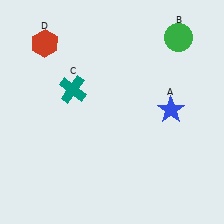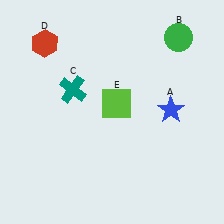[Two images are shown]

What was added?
A lime square (E) was added in Image 2.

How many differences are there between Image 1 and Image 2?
There is 1 difference between the two images.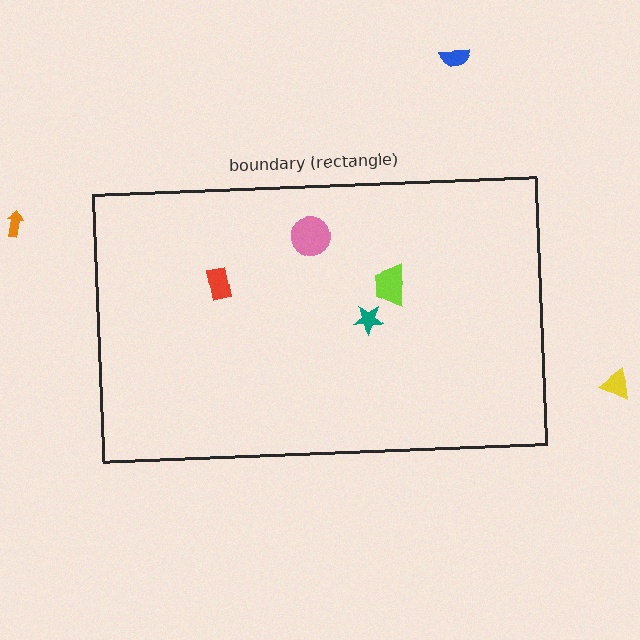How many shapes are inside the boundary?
4 inside, 3 outside.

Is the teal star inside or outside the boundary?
Inside.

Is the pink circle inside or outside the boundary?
Inside.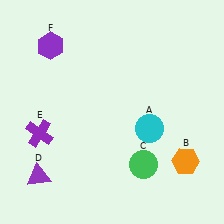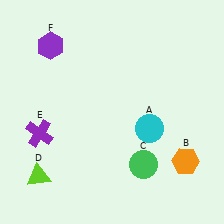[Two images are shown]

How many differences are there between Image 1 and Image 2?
There is 1 difference between the two images.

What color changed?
The triangle (D) changed from purple in Image 1 to lime in Image 2.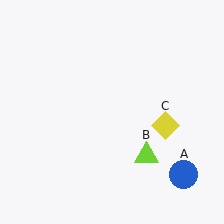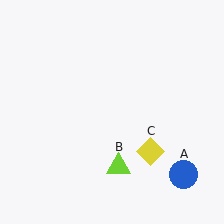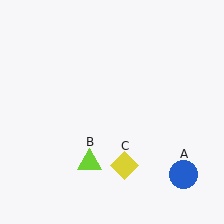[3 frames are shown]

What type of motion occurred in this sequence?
The lime triangle (object B), yellow diamond (object C) rotated clockwise around the center of the scene.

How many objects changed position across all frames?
2 objects changed position: lime triangle (object B), yellow diamond (object C).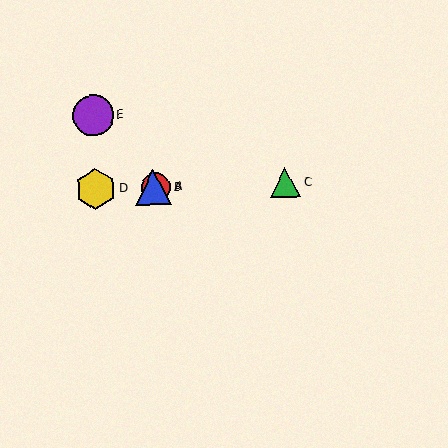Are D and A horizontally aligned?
Yes, both are at y≈189.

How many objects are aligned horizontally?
4 objects (A, B, C, D) are aligned horizontally.